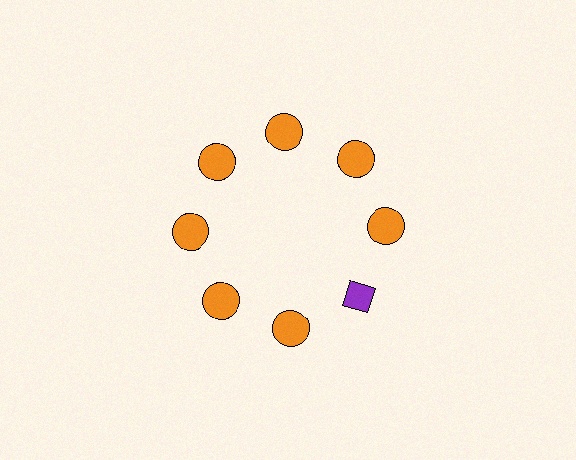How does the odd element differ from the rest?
It differs in both color (purple instead of orange) and shape (diamond instead of circle).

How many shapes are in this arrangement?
There are 8 shapes arranged in a ring pattern.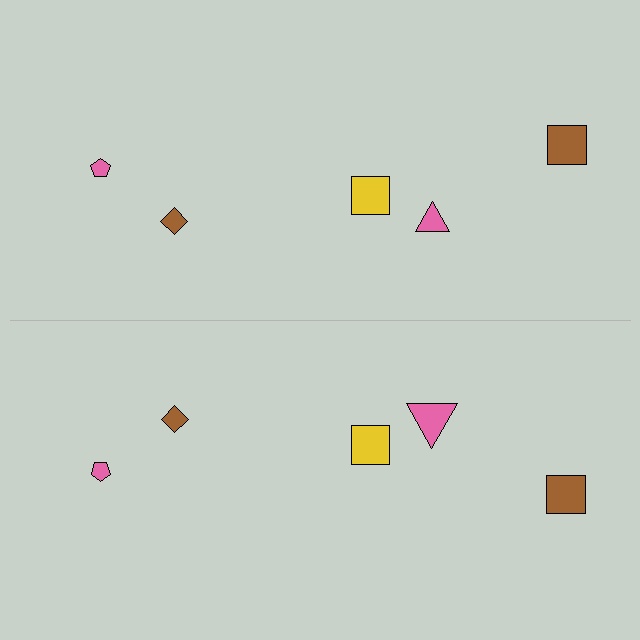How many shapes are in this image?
There are 10 shapes in this image.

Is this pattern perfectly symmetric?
No, the pattern is not perfectly symmetric. The pink triangle on the bottom side has a different size than its mirror counterpart.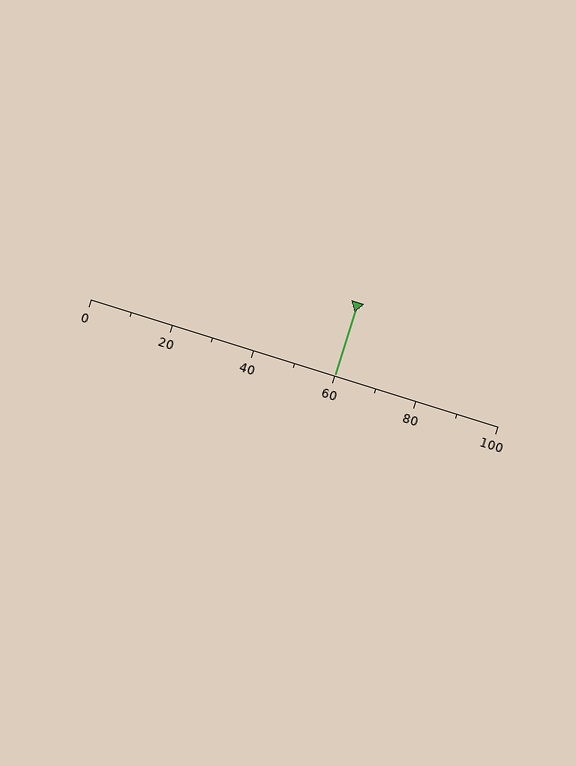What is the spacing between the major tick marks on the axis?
The major ticks are spaced 20 apart.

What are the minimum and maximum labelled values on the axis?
The axis runs from 0 to 100.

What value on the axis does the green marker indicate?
The marker indicates approximately 60.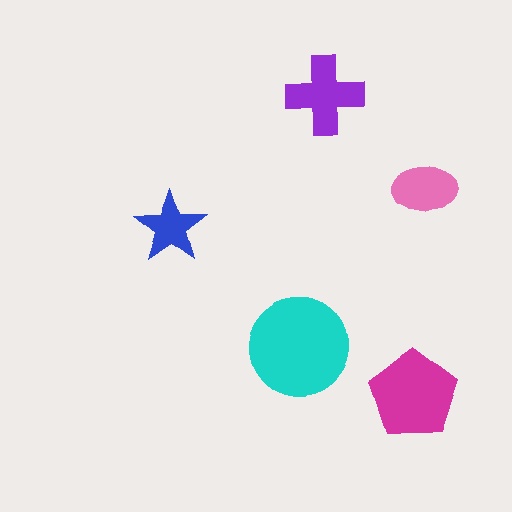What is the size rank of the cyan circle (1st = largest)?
1st.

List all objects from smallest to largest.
The blue star, the pink ellipse, the purple cross, the magenta pentagon, the cyan circle.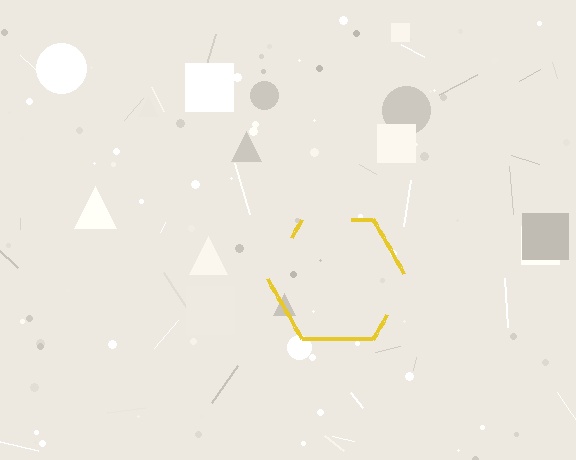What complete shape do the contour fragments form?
The contour fragments form a hexagon.